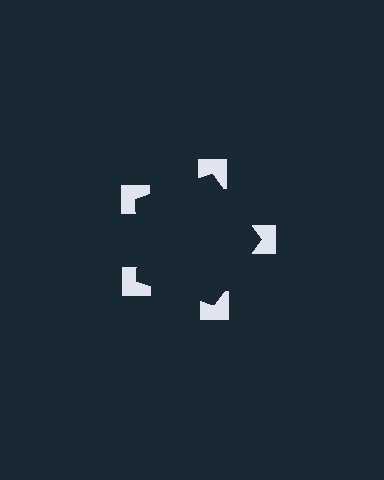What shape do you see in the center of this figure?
An illusory pentagon — its edges are inferred from the aligned wedge cuts in the notched squares, not physically drawn.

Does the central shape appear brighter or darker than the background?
It typically appears slightly darker than the background, even though no actual brightness change is drawn.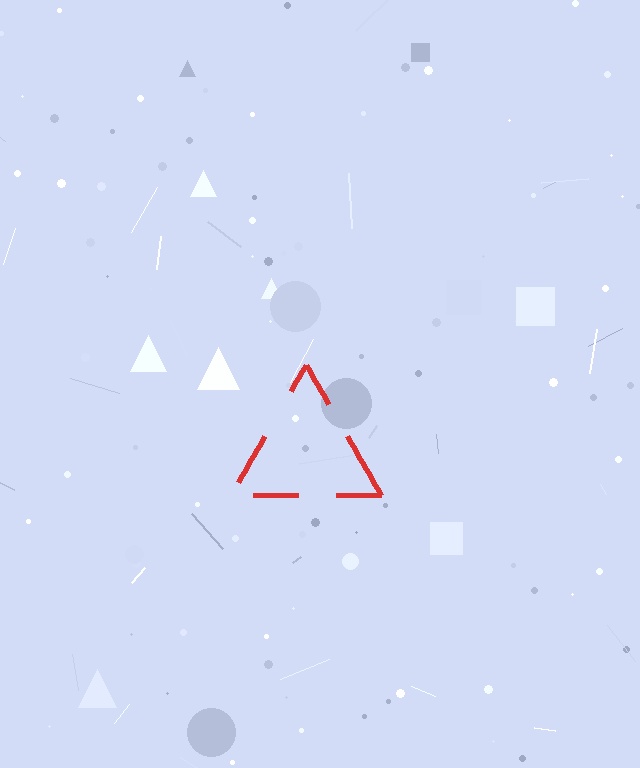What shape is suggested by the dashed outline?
The dashed outline suggests a triangle.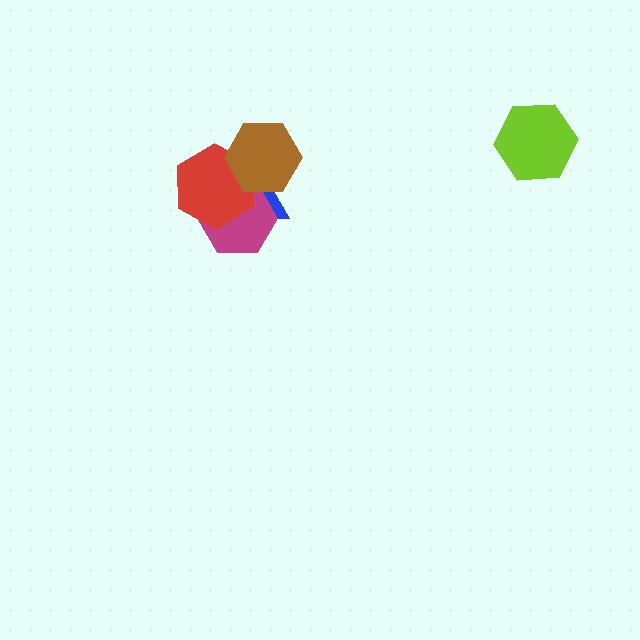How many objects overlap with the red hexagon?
3 objects overlap with the red hexagon.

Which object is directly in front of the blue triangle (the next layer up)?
The magenta hexagon is directly in front of the blue triangle.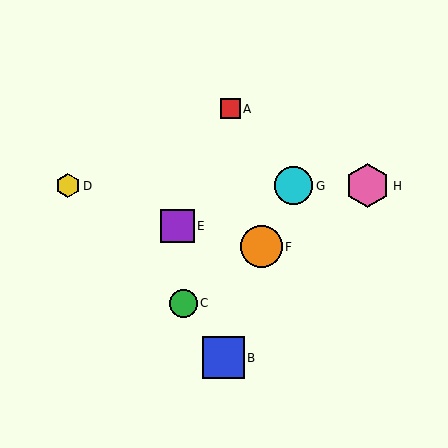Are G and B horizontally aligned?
No, G is at y≈186 and B is at y≈358.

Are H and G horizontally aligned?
Yes, both are at y≈186.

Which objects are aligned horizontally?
Objects D, G, H are aligned horizontally.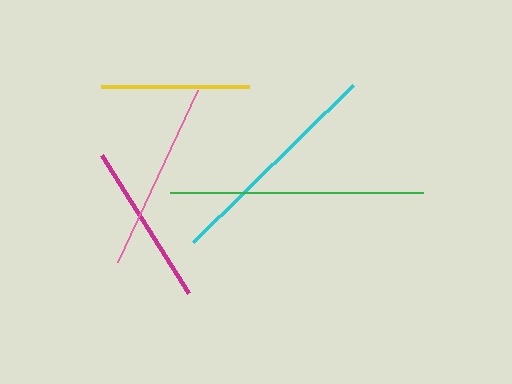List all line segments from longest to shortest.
From longest to shortest: green, cyan, pink, magenta, yellow.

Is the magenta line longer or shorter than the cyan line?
The cyan line is longer than the magenta line.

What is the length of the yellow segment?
The yellow segment is approximately 148 pixels long.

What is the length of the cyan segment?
The cyan segment is approximately 224 pixels long.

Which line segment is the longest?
The green line is the longest at approximately 253 pixels.